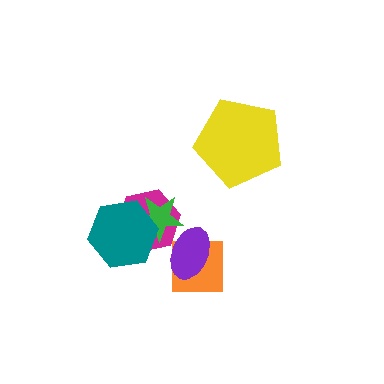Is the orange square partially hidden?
Yes, it is partially covered by another shape.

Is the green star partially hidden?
Yes, it is partially covered by another shape.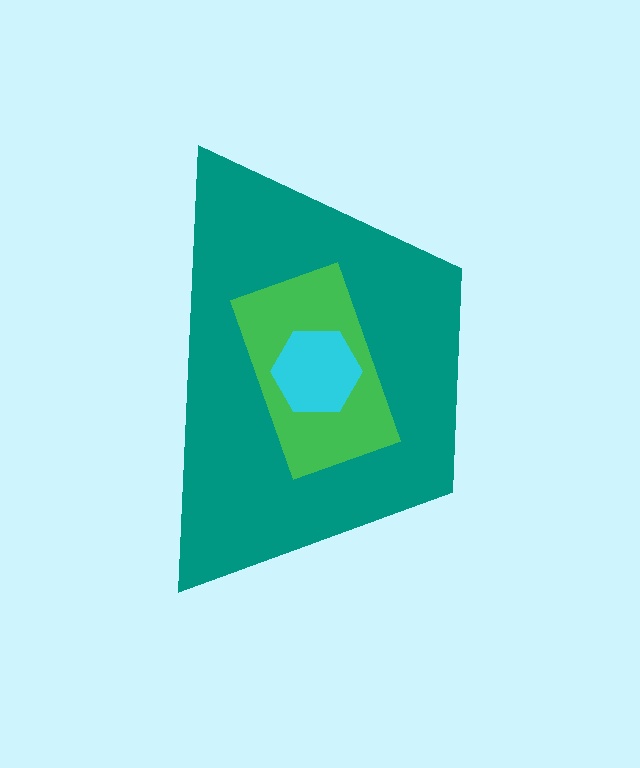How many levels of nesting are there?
3.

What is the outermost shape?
The teal trapezoid.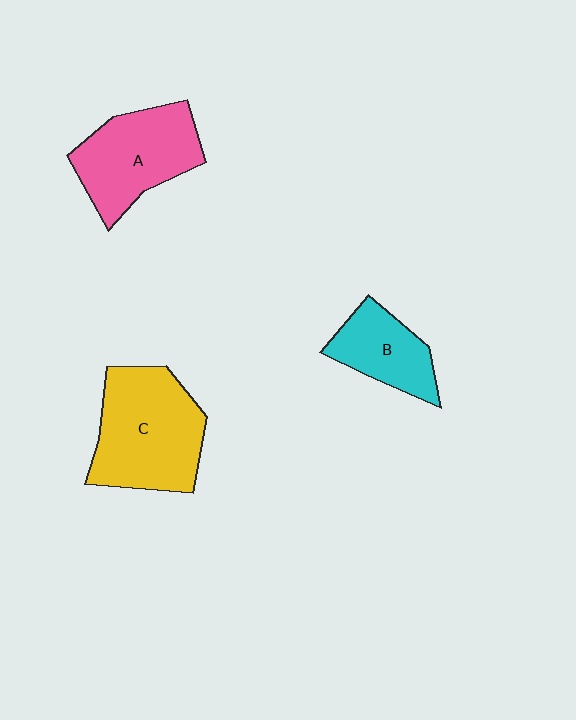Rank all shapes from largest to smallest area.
From largest to smallest: C (yellow), A (pink), B (cyan).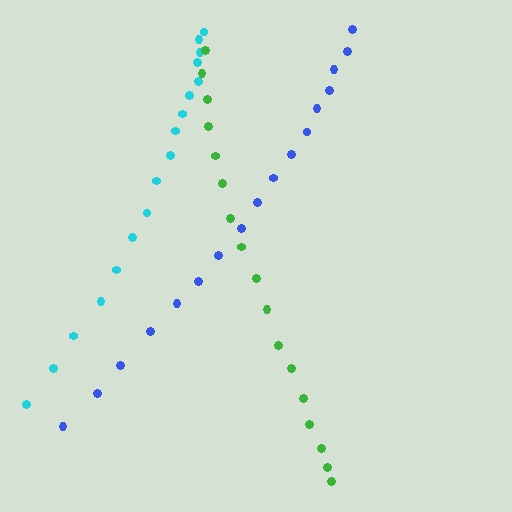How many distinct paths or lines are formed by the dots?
There are 3 distinct paths.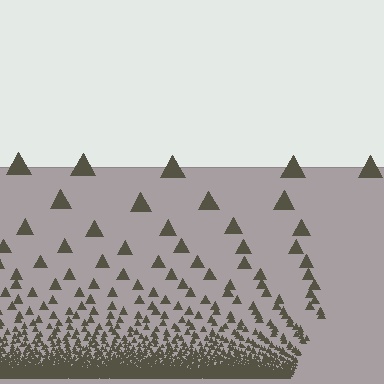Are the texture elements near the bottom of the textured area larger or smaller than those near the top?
Smaller. The gradient is inverted — elements near the bottom are smaller and denser.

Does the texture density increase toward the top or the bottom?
Density increases toward the bottom.